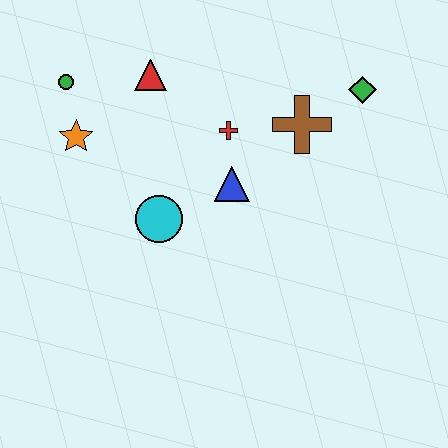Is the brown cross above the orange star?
Yes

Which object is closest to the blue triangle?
The red cross is closest to the blue triangle.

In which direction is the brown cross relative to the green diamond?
The brown cross is to the left of the green diamond.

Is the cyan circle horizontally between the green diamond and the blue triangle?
No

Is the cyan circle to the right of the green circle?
Yes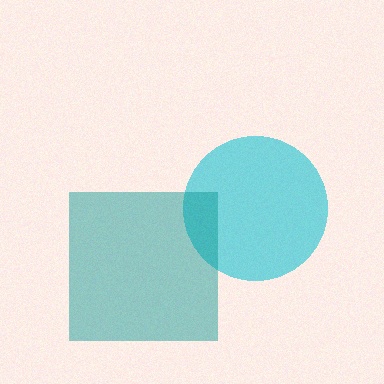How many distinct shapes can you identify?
There are 2 distinct shapes: a cyan circle, a teal square.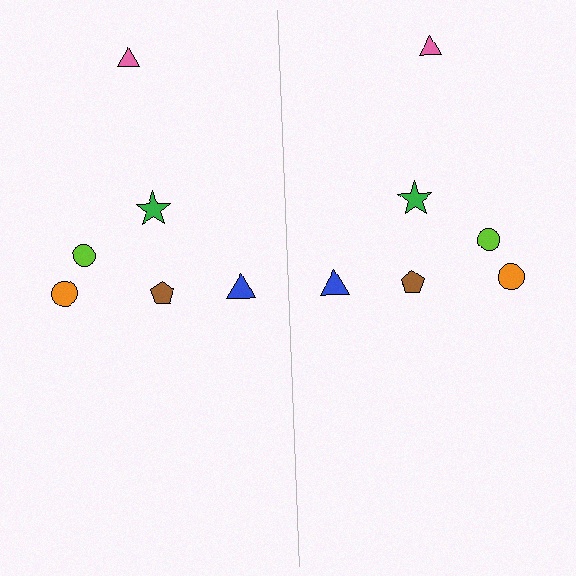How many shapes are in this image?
There are 12 shapes in this image.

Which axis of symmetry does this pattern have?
The pattern has a vertical axis of symmetry running through the center of the image.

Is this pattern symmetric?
Yes, this pattern has bilateral (reflection) symmetry.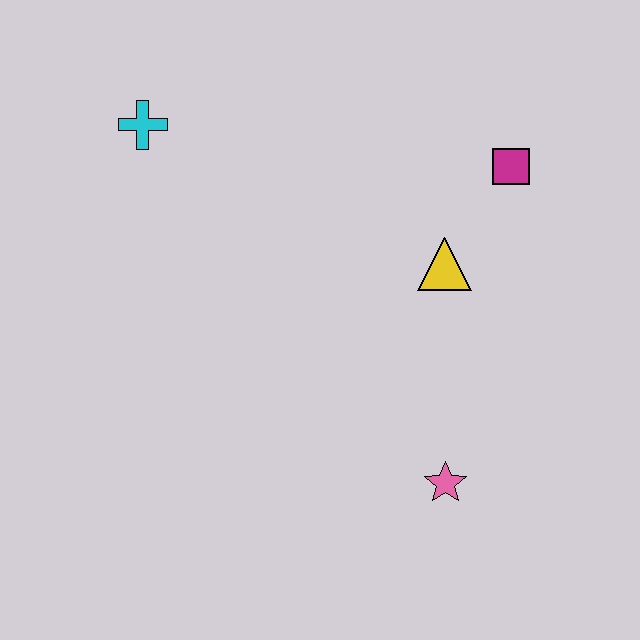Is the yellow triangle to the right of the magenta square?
No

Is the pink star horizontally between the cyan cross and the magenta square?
Yes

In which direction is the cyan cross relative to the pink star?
The cyan cross is above the pink star.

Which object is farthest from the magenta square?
The cyan cross is farthest from the magenta square.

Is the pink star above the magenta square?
No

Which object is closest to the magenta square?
The yellow triangle is closest to the magenta square.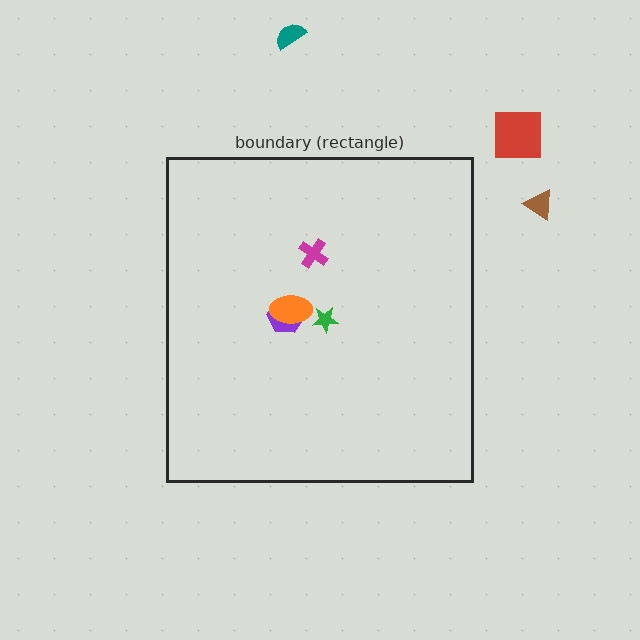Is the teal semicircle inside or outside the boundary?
Outside.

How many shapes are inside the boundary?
4 inside, 3 outside.